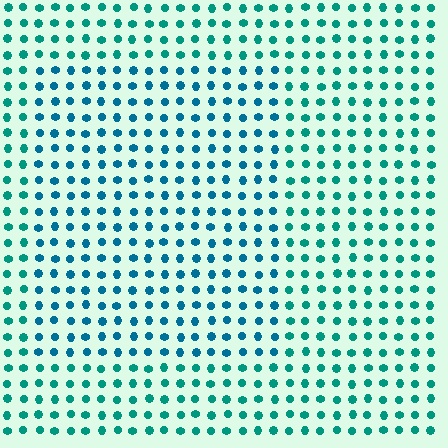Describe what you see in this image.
The image is filled with small teal elements in a uniform arrangement. A rectangle-shaped region is visible where the elements are tinted to a slightly different hue, forming a subtle color boundary.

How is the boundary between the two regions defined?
The boundary is defined purely by a slight shift in hue (about 25 degrees). Spacing, size, and orientation are identical on both sides.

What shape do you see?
I see a rectangle.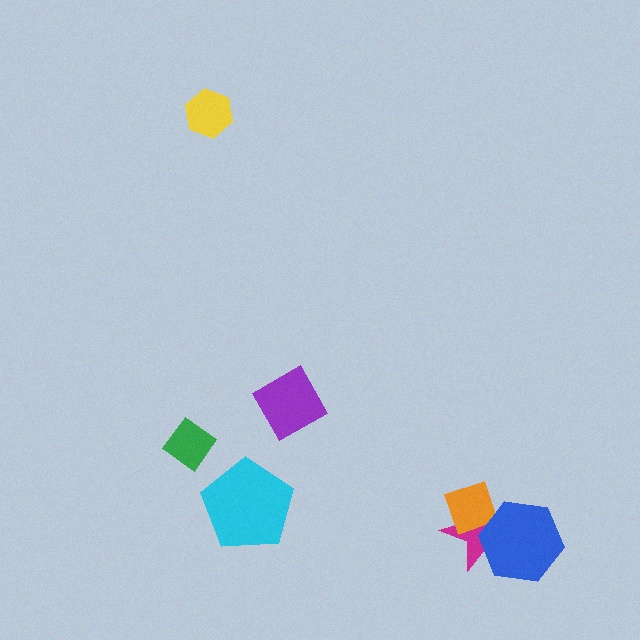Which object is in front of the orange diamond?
The blue hexagon is in front of the orange diamond.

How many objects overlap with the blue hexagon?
2 objects overlap with the blue hexagon.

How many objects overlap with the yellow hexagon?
0 objects overlap with the yellow hexagon.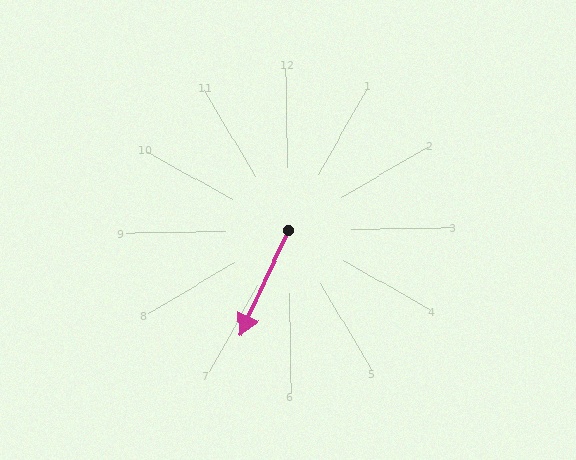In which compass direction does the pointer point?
Southwest.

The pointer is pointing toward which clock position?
Roughly 7 o'clock.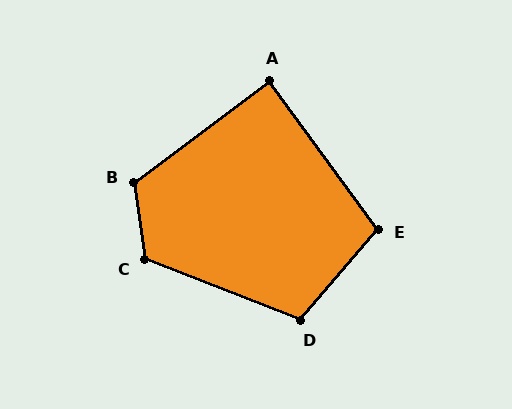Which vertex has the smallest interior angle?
A, at approximately 89 degrees.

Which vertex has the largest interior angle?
C, at approximately 119 degrees.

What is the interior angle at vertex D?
Approximately 109 degrees (obtuse).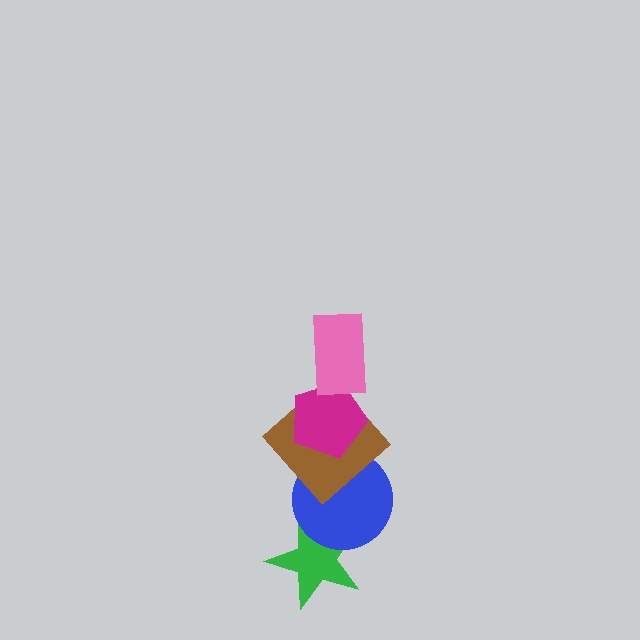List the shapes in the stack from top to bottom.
From top to bottom: the pink rectangle, the magenta pentagon, the brown diamond, the blue circle, the green star.